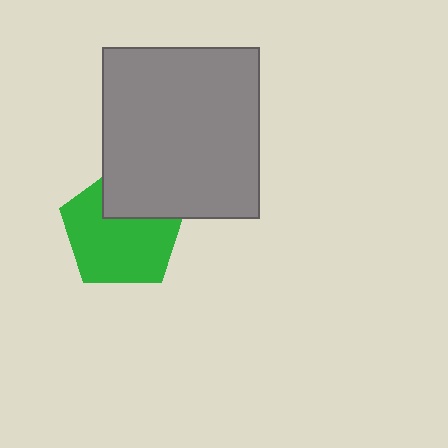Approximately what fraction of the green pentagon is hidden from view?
Roughly 30% of the green pentagon is hidden behind the gray rectangle.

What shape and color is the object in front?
The object in front is a gray rectangle.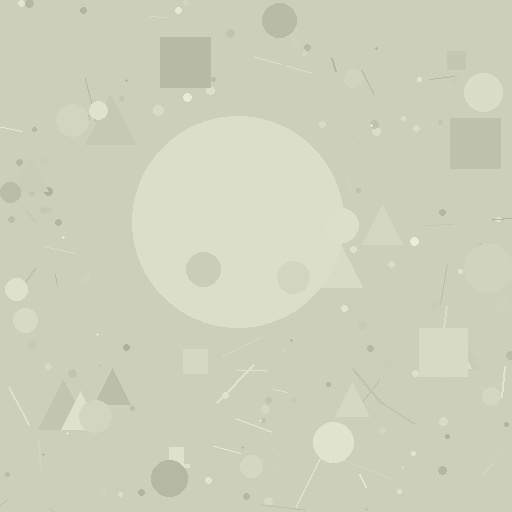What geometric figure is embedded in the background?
A circle is embedded in the background.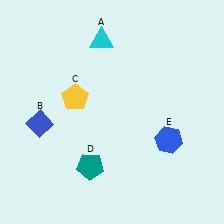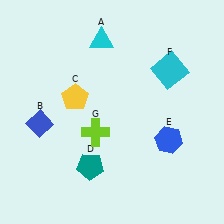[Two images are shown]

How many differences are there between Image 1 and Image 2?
There are 2 differences between the two images.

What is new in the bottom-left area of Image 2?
A lime cross (G) was added in the bottom-left area of Image 2.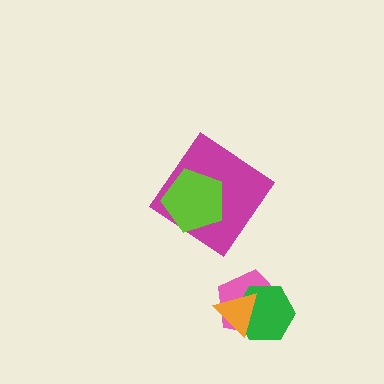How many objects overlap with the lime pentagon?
1 object overlaps with the lime pentagon.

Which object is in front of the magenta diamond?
The lime pentagon is in front of the magenta diamond.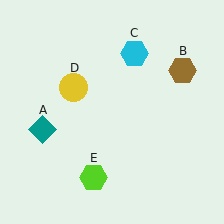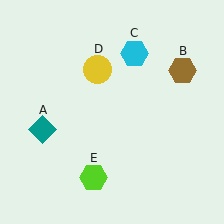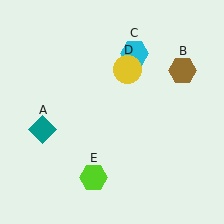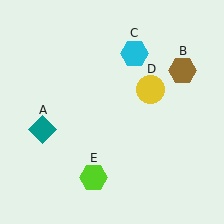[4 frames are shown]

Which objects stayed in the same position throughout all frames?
Teal diamond (object A) and brown hexagon (object B) and cyan hexagon (object C) and lime hexagon (object E) remained stationary.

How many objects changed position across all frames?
1 object changed position: yellow circle (object D).